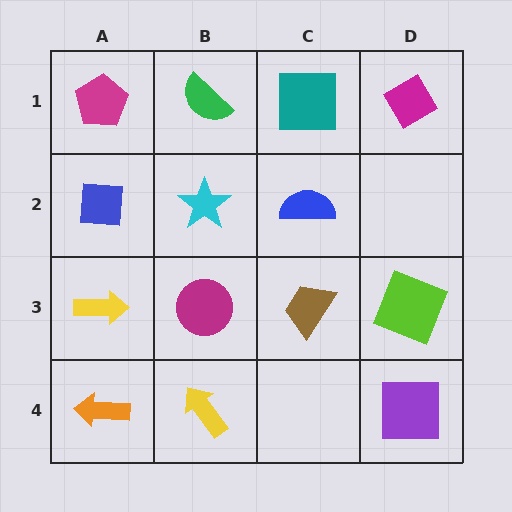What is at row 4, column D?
A purple square.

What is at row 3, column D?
A lime square.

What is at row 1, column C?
A teal square.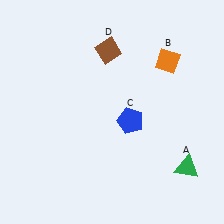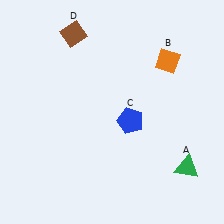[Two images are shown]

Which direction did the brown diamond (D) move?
The brown diamond (D) moved left.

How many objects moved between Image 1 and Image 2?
1 object moved between the two images.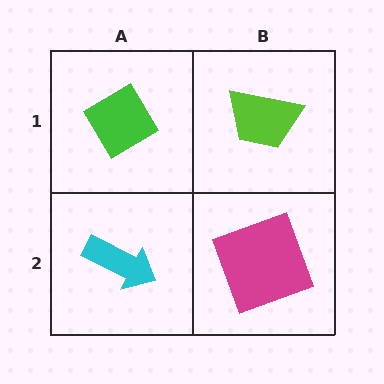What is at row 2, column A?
A cyan arrow.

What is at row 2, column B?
A magenta square.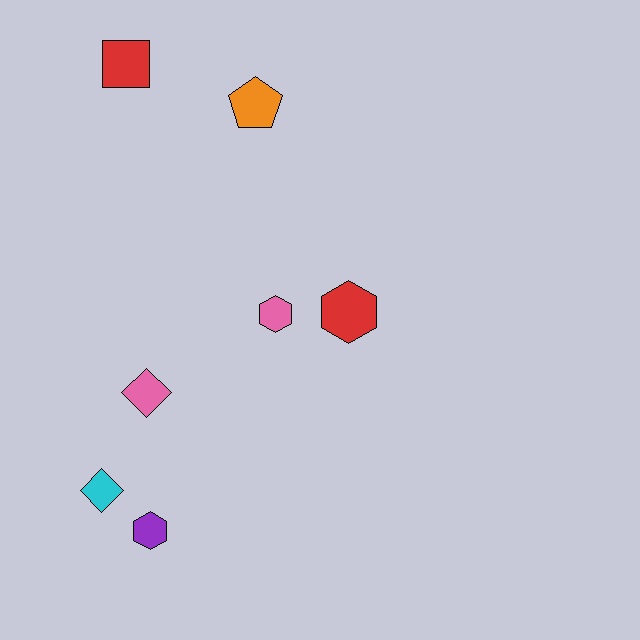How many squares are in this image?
There is 1 square.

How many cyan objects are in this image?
There is 1 cyan object.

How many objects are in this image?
There are 7 objects.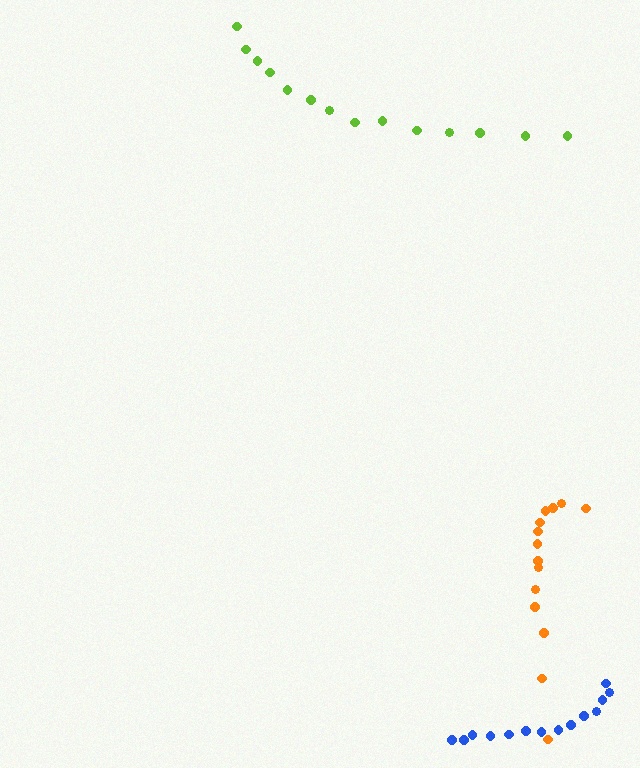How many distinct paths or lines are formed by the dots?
There are 3 distinct paths.